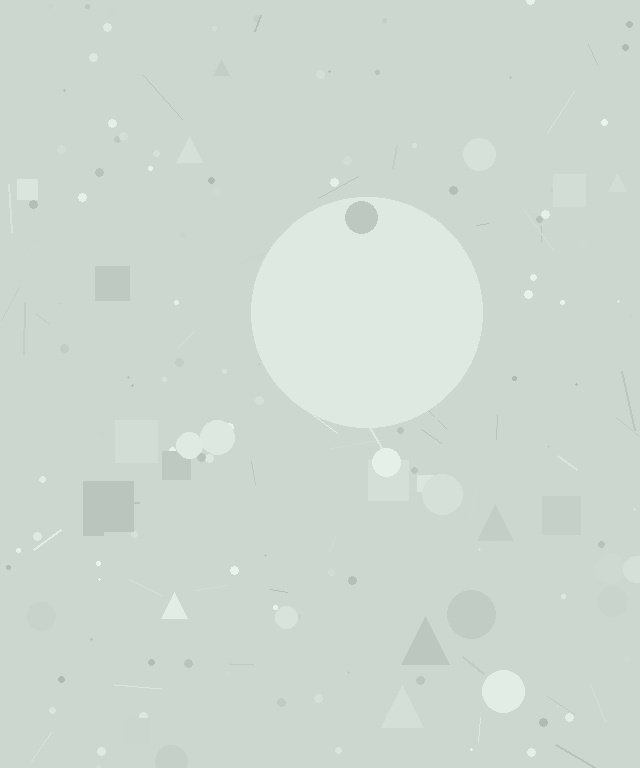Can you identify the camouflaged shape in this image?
The camouflaged shape is a circle.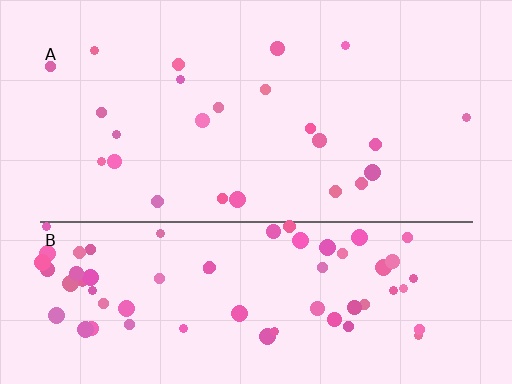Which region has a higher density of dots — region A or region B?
B (the bottom).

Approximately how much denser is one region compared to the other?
Approximately 2.9× — region B over region A.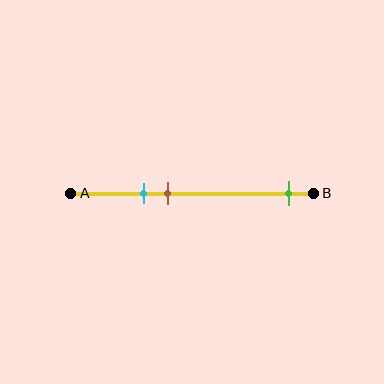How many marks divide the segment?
There are 3 marks dividing the segment.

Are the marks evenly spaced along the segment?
No, the marks are not evenly spaced.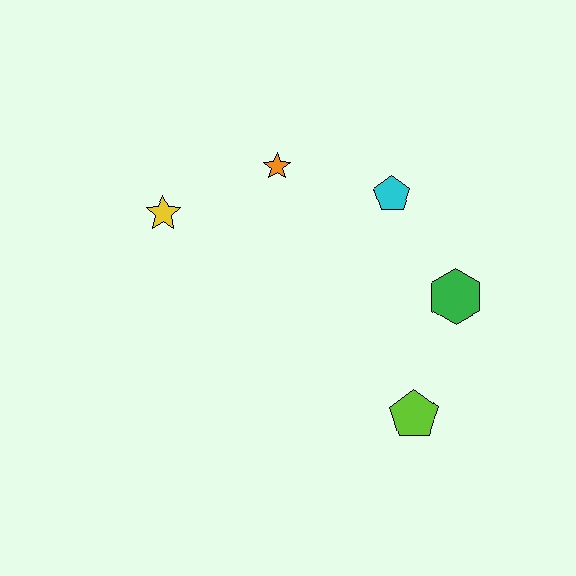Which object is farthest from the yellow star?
The lime pentagon is farthest from the yellow star.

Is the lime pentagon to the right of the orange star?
Yes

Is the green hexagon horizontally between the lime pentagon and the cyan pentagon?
No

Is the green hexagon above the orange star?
No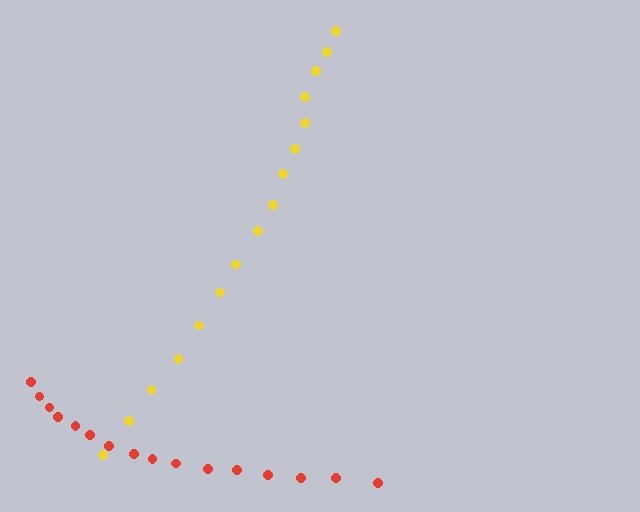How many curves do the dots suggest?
There are 2 distinct paths.